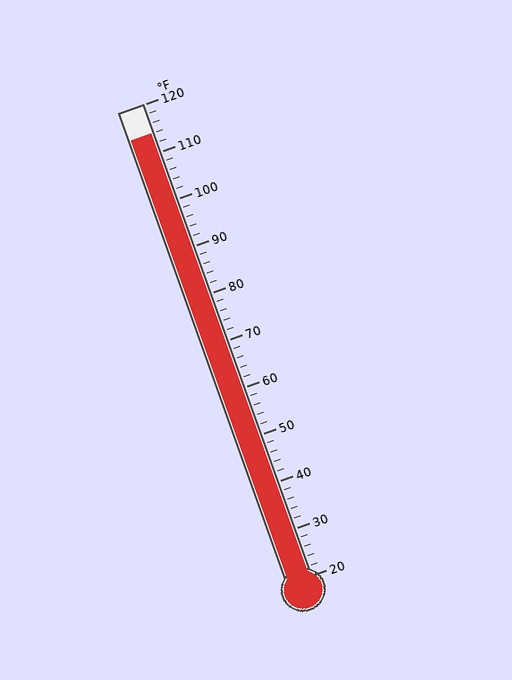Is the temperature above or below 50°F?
The temperature is above 50°F.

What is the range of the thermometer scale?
The thermometer scale ranges from 20°F to 120°F.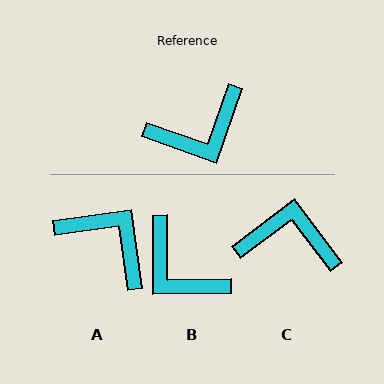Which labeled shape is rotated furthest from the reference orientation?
C, about 147 degrees away.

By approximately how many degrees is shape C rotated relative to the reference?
Approximately 147 degrees counter-clockwise.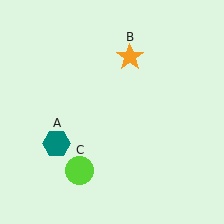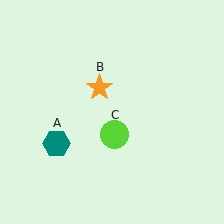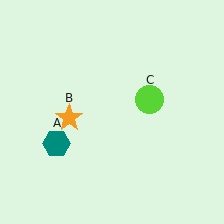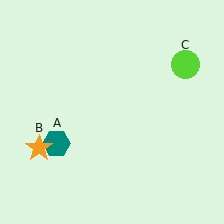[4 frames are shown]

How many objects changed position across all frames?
2 objects changed position: orange star (object B), lime circle (object C).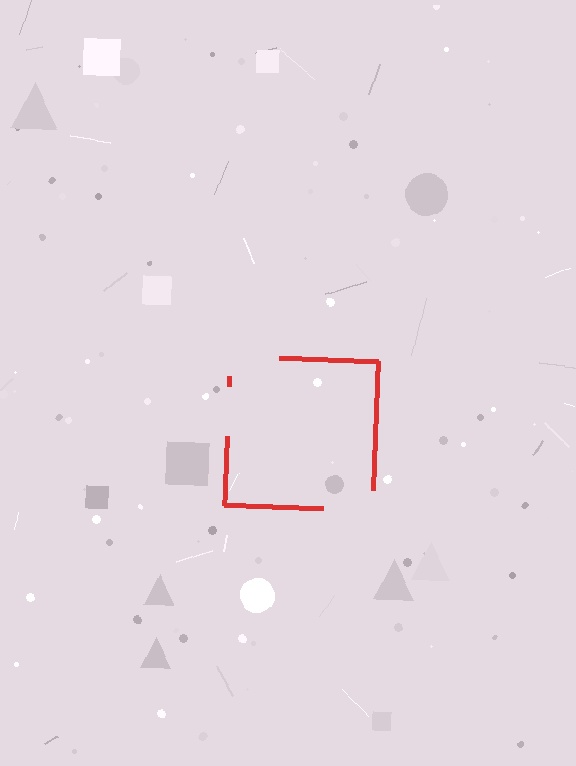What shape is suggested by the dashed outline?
The dashed outline suggests a square.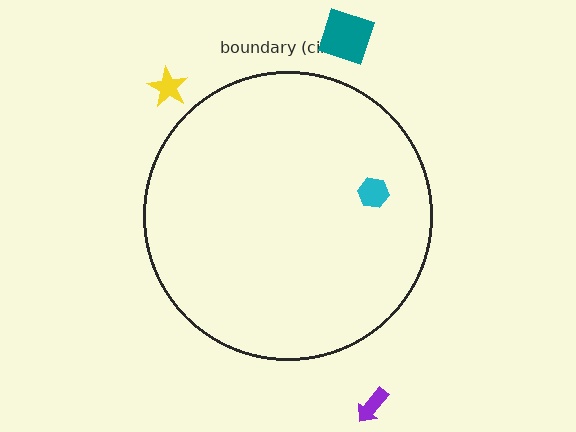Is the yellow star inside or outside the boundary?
Outside.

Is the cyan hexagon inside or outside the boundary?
Inside.